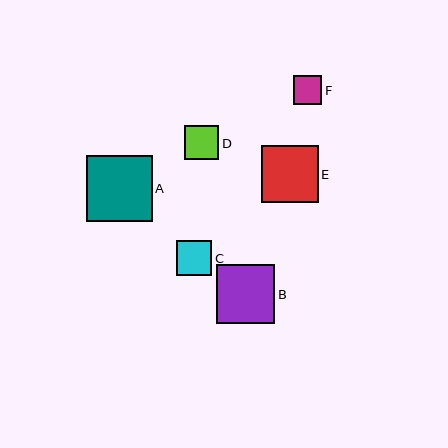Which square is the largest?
Square A is the largest with a size of approximately 66 pixels.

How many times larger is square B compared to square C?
Square B is approximately 1.7 times the size of square C.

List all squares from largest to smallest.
From largest to smallest: A, B, E, C, D, F.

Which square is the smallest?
Square F is the smallest with a size of approximately 29 pixels.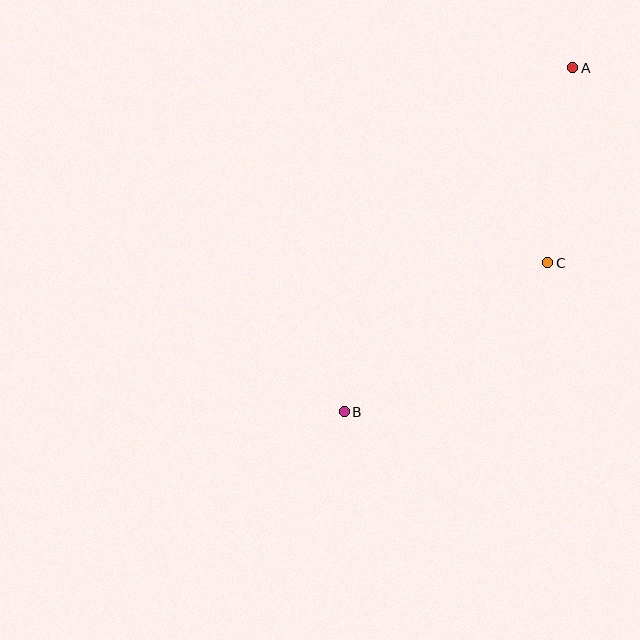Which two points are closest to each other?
Points A and C are closest to each other.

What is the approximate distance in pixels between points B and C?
The distance between B and C is approximately 252 pixels.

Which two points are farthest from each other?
Points A and B are farthest from each other.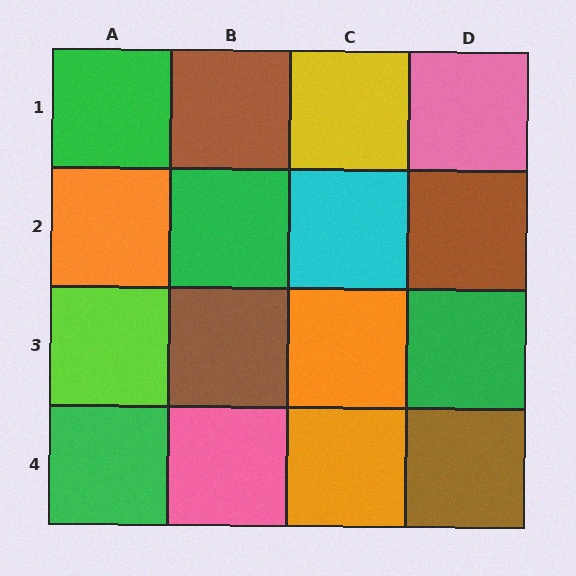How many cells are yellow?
1 cell is yellow.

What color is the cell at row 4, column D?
Brown.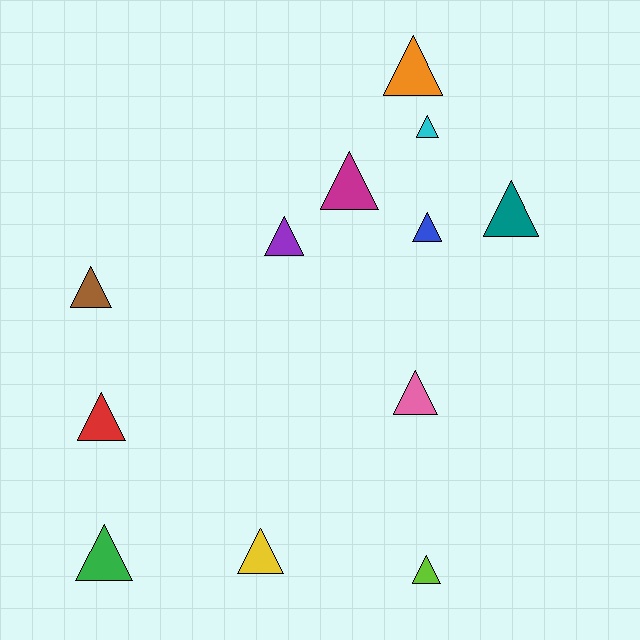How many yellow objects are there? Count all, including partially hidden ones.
There is 1 yellow object.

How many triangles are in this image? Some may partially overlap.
There are 12 triangles.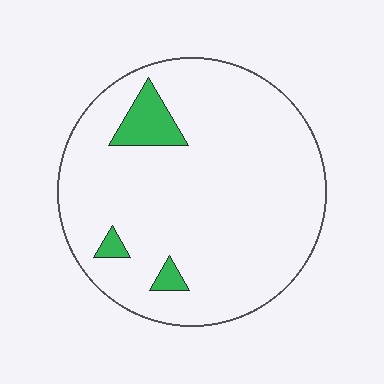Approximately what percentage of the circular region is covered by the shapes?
Approximately 5%.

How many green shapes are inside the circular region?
3.